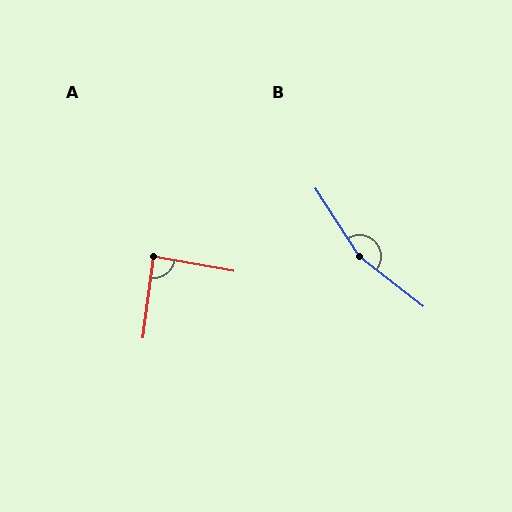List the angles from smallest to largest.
A (87°), B (161°).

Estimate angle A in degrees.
Approximately 87 degrees.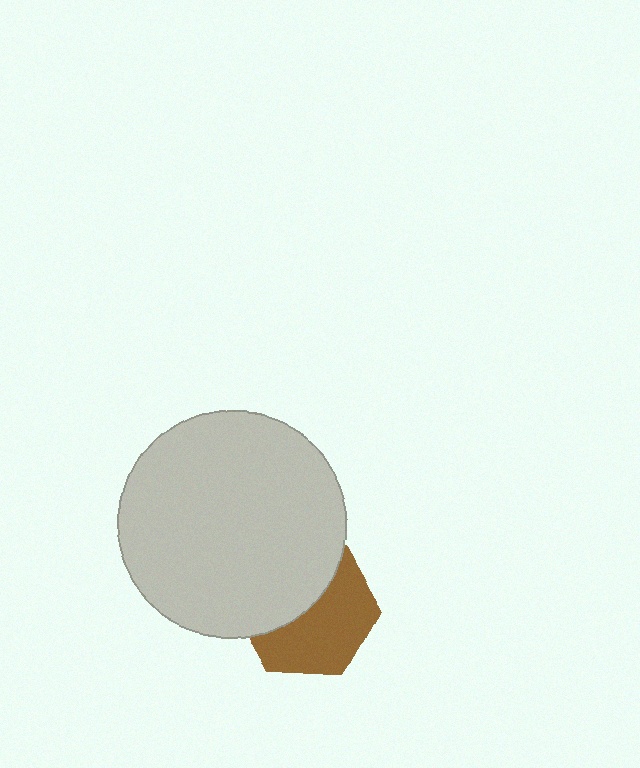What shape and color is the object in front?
The object in front is a light gray circle.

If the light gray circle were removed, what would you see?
You would see the complete brown hexagon.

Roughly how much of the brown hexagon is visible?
About half of it is visible (roughly 54%).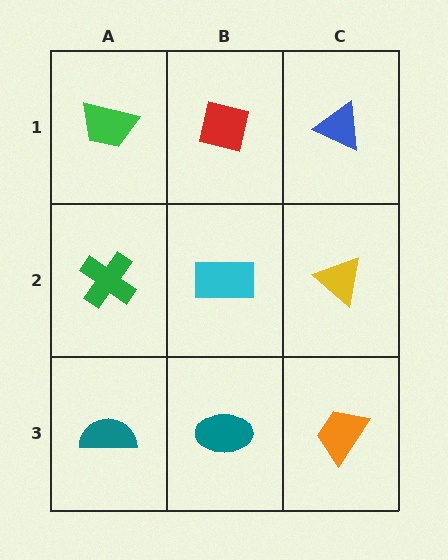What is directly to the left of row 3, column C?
A teal ellipse.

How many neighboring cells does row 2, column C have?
3.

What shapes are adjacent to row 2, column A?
A green trapezoid (row 1, column A), a teal semicircle (row 3, column A), a cyan rectangle (row 2, column B).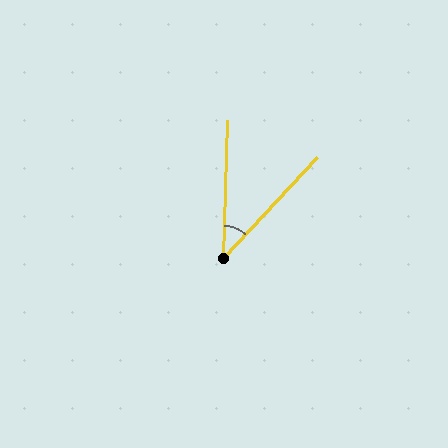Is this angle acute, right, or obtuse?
It is acute.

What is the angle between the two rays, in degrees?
Approximately 42 degrees.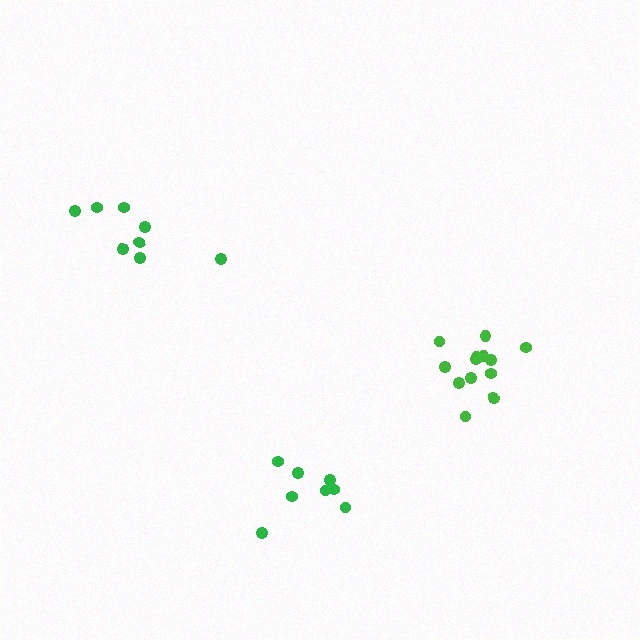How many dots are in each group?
Group 1: 8 dots, Group 2: 13 dots, Group 3: 8 dots (29 total).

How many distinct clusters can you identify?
There are 3 distinct clusters.